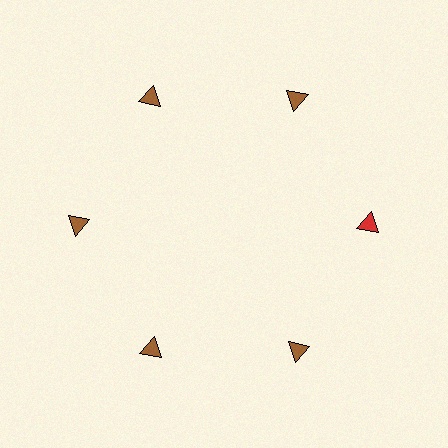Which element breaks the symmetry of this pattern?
The red triangle at roughly the 3 o'clock position breaks the symmetry. All other shapes are brown triangles.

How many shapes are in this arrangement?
There are 6 shapes arranged in a ring pattern.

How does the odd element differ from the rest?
It has a different color: red instead of brown.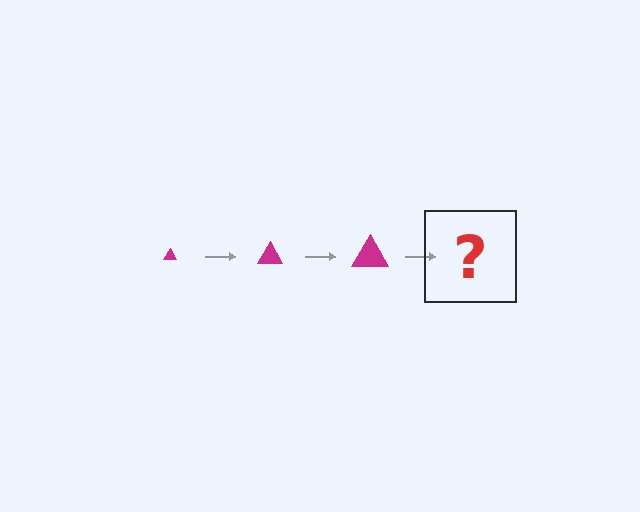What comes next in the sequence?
The next element should be a magenta triangle, larger than the previous one.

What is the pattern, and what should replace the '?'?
The pattern is that the triangle gets progressively larger each step. The '?' should be a magenta triangle, larger than the previous one.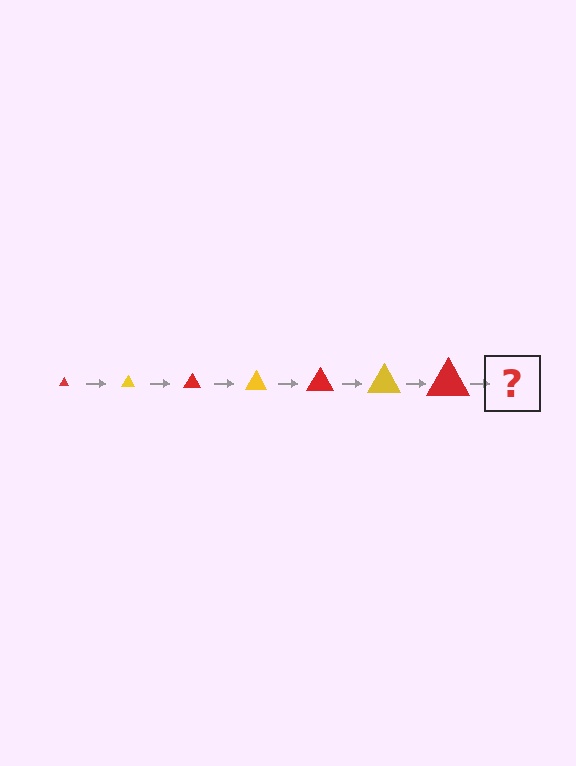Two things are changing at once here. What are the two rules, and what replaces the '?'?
The two rules are that the triangle grows larger each step and the color cycles through red and yellow. The '?' should be a yellow triangle, larger than the previous one.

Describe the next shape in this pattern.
It should be a yellow triangle, larger than the previous one.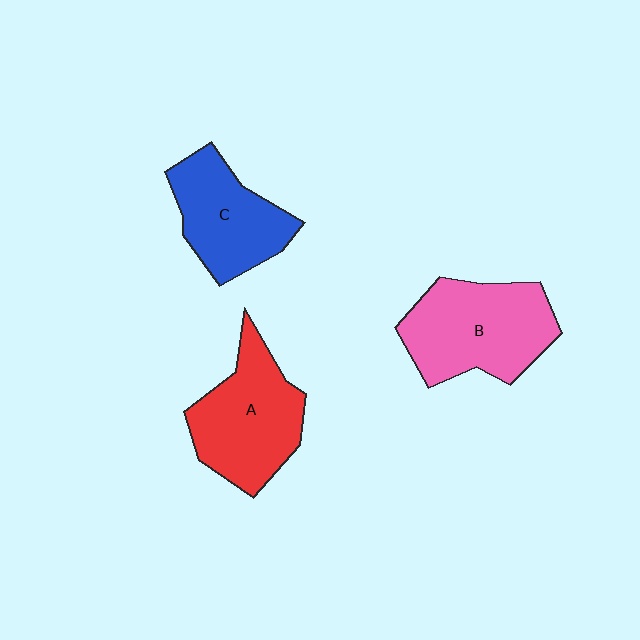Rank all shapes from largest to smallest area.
From largest to smallest: B (pink), A (red), C (blue).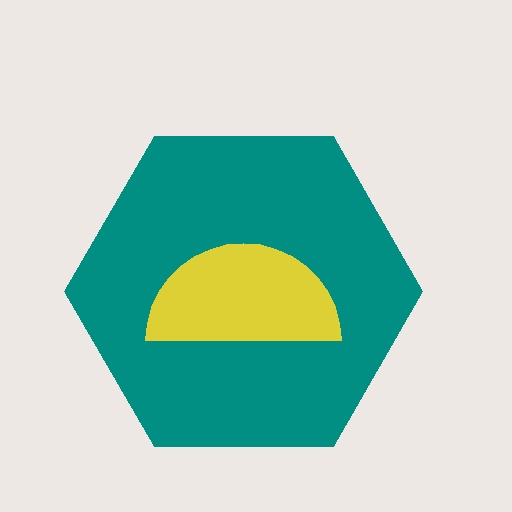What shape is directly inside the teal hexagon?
The yellow semicircle.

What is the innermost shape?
The yellow semicircle.